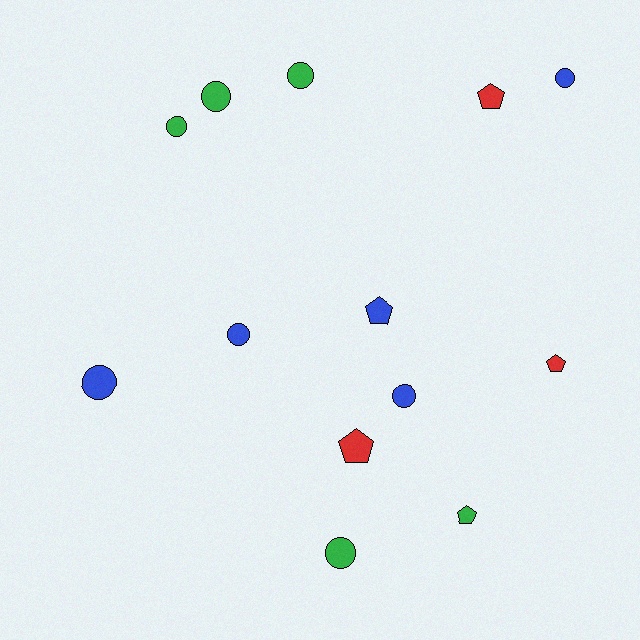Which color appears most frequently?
Blue, with 5 objects.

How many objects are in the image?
There are 13 objects.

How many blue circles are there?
There are 4 blue circles.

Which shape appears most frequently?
Circle, with 8 objects.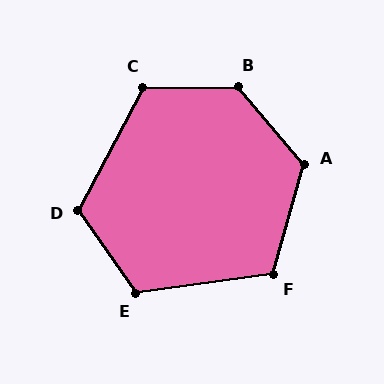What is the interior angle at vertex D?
Approximately 117 degrees (obtuse).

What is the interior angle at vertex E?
Approximately 117 degrees (obtuse).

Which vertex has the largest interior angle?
B, at approximately 129 degrees.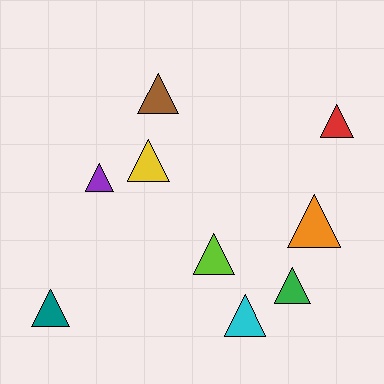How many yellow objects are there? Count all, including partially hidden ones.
There is 1 yellow object.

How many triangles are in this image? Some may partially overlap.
There are 9 triangles.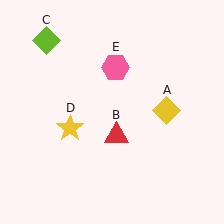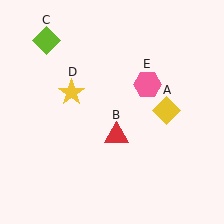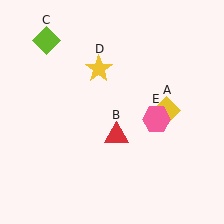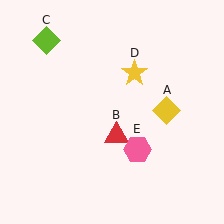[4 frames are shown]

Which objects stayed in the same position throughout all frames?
Yellow diamond (object A) and red triangle (object B) and lime diamond (object C) remained stationary.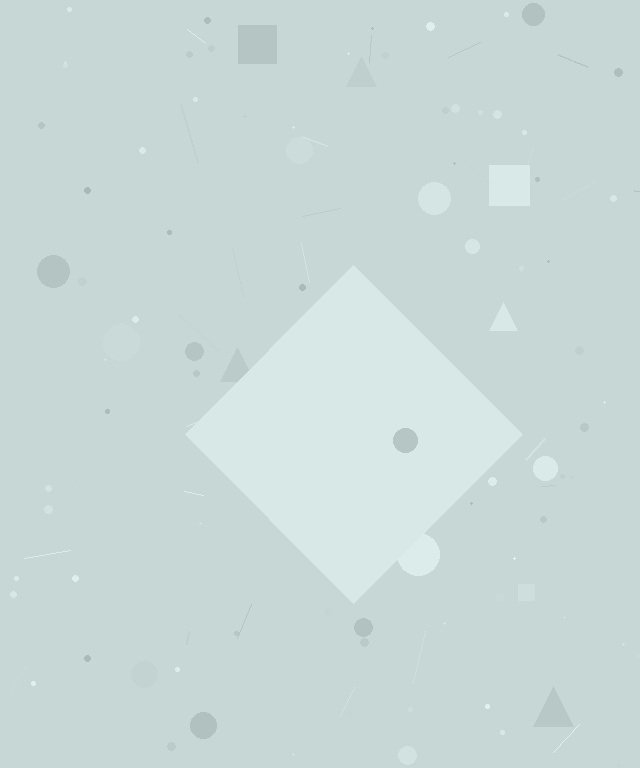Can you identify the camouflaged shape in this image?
The camouflaged shape is a diamond.